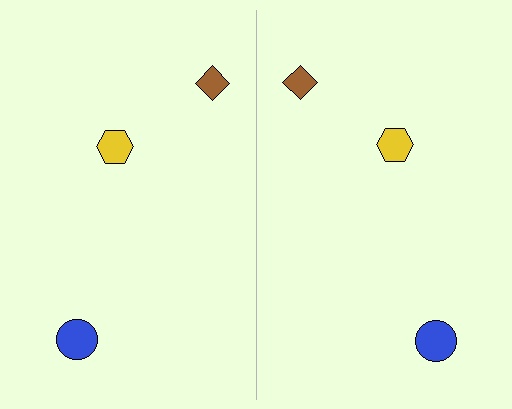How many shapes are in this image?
There are 6 shapes in this image.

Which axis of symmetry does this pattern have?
The pattern has a vertical axis of symmetry running through the center of the image.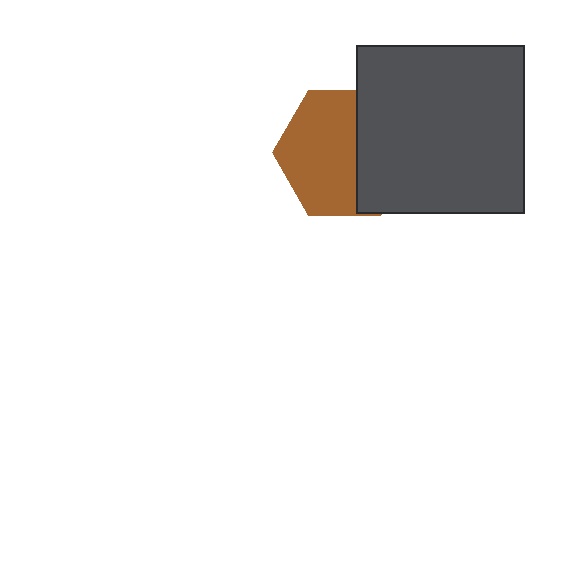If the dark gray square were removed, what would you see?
You would see the complete brown hexagon.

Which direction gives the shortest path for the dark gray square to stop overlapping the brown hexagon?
Moving right gives the shortest separation.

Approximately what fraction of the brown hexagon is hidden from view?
Roughly 39% of the brown hexagon is hidden behind the dark gray square.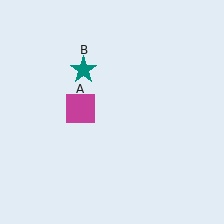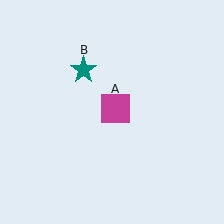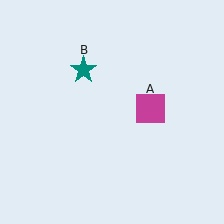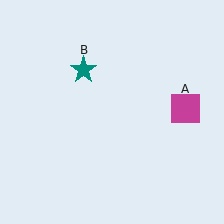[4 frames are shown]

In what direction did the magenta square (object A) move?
The magenta square (object A) moved right.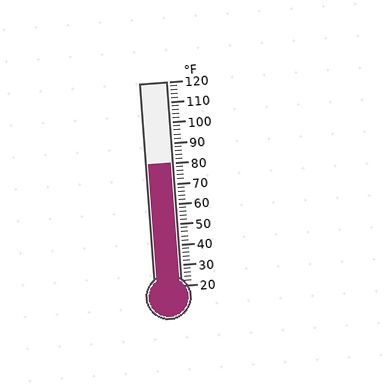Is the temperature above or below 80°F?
The temperature is at 80°F.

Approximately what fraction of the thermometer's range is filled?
The thermometer is filled to approximately 60% of its range.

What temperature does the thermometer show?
The thermometer shows approximately 80°F.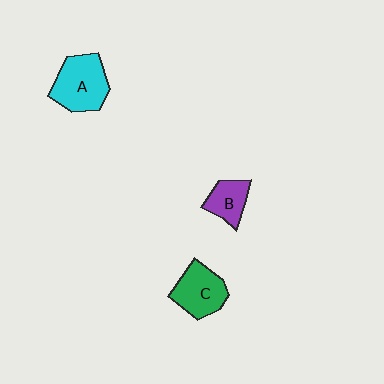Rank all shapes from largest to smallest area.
From largest to smallest: A (cyan), C (green), B (purple).